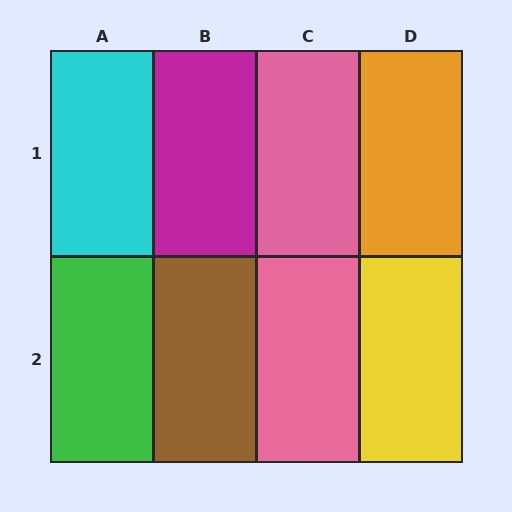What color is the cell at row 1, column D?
Orange.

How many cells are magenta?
1 cell is magenta.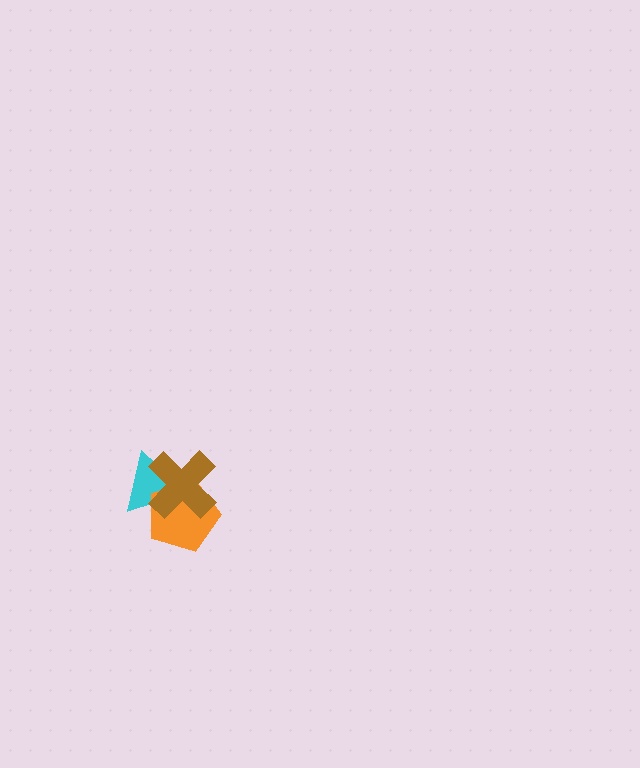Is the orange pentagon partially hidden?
Yes, it is partially covered by another shape.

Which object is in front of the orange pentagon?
The brown cross is in front of the orange pentagon.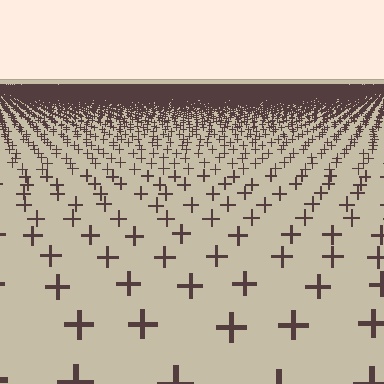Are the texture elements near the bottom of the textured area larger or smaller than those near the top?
Larger. Near the bottom, elements are closer to the viewer and appear at a bigger on-screen size.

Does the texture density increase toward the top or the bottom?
Density increases toward the top.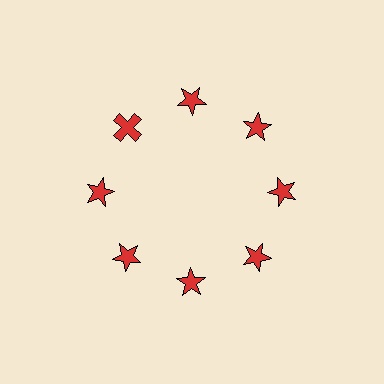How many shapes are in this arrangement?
There are 8 shapes arranged in a ring pattern.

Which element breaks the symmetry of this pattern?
The red cross at roughly the 10 o'clock position breaks the symmetry. All other shapes are red stars.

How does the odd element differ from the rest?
It has a different shape: cross instead of star.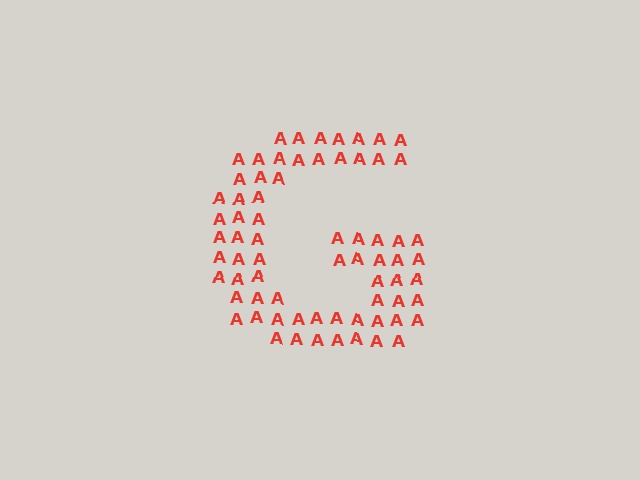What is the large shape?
The large shape is the letter G.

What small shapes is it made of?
It is made of small letter A's.